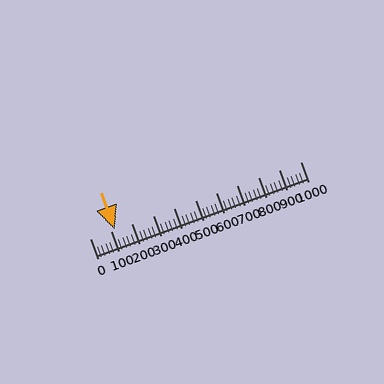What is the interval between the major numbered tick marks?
The major tick marks are spaced 100 units apart.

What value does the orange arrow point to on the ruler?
The orange arrow points to approximately 116.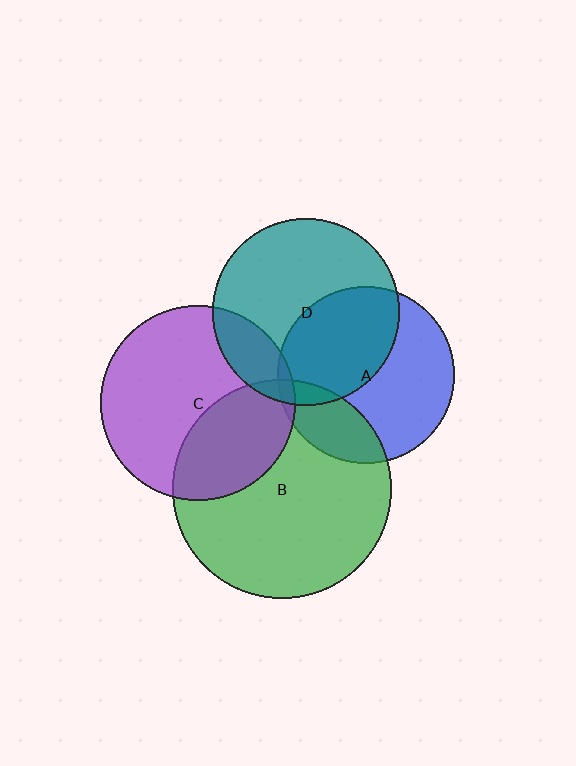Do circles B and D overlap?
Yes.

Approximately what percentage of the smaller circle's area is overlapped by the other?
Approximately 5%.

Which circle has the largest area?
Circle B (green).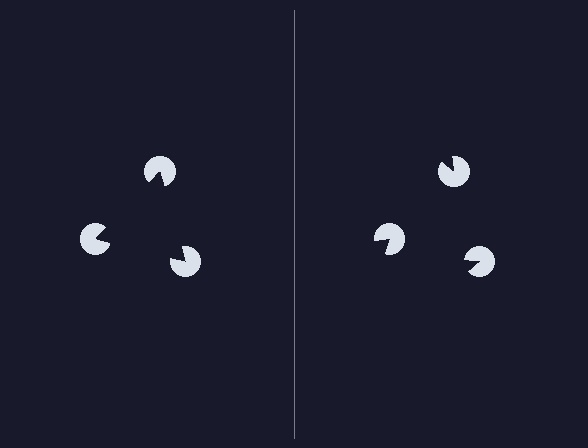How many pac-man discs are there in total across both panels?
6 — 3 on each side.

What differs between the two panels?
The pac-man discs are positioned identically on both sides; only the wedge orientations differ. On the left they align to a triangle; on the right they are misaligned.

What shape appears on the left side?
An illusory triangle.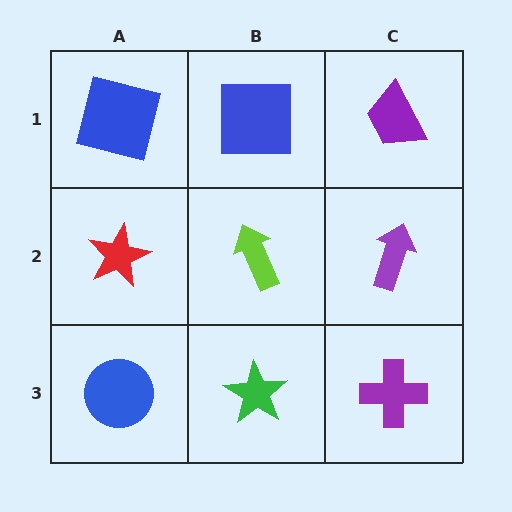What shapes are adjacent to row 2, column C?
A purple trapezoid (row 1, column C), a purple cross (row 3, column C), a lime arrow (row 2, column B).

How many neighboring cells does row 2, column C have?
3.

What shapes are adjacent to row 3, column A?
A red star (row 2, column A), a green star (row 3, column B).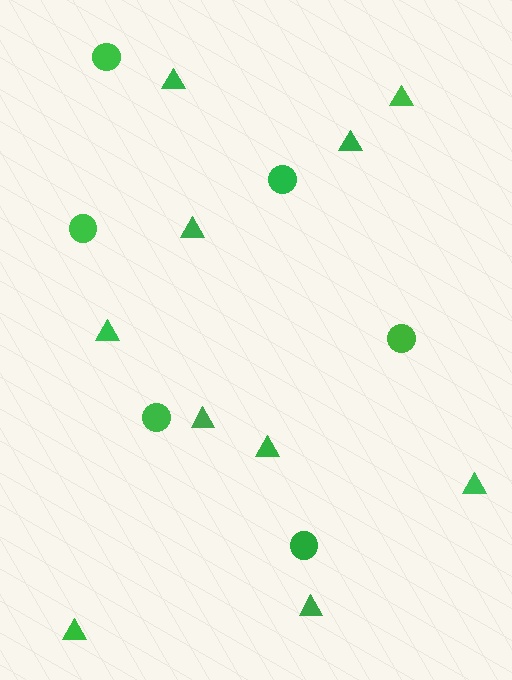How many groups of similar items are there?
There are 2 groups: one group of triangles (10) and one group of circles (6).